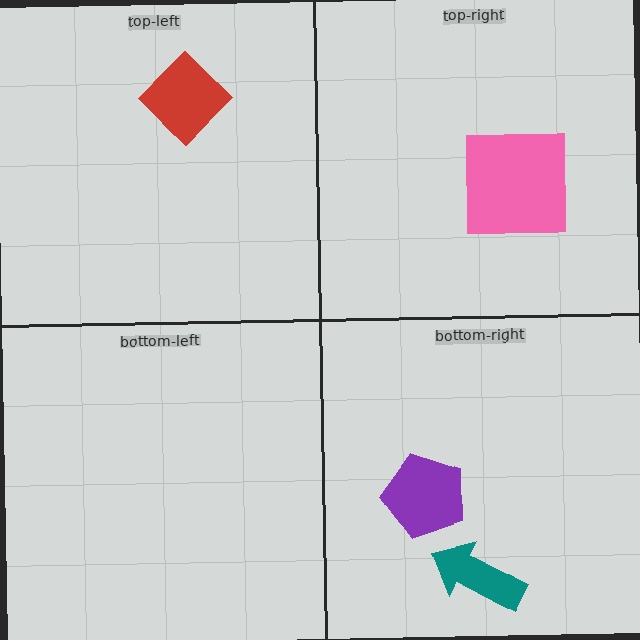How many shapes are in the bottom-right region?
2.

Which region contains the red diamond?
The top-left region.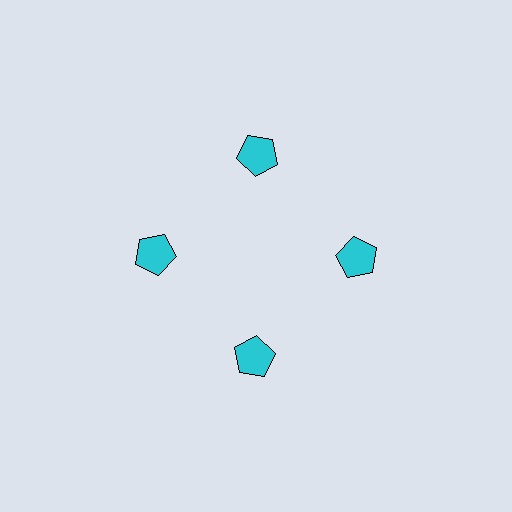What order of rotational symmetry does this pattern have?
This pattern has 4-fold rotational symmetry.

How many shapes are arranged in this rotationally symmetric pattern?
There are 4 shapes, arranged in 4 groups of 1.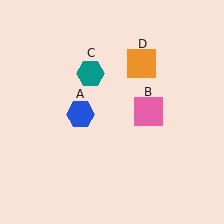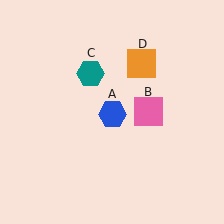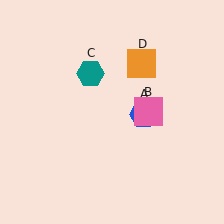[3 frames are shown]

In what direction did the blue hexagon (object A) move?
The blue hexagon (object A) moved right.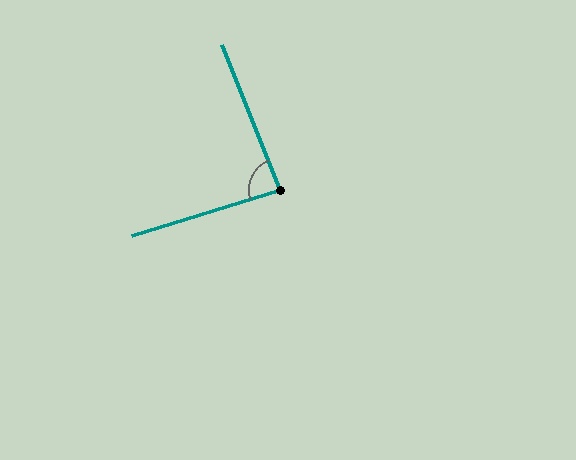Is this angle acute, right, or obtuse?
It is approximately a right angle.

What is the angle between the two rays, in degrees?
Approximately 85 degrees.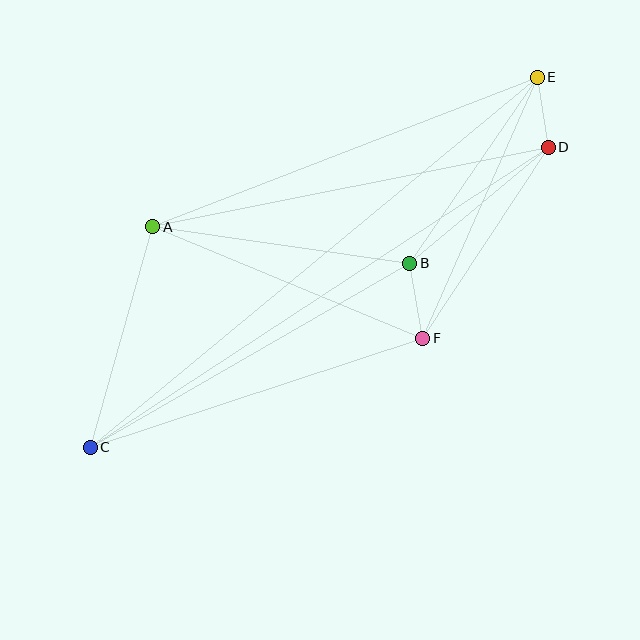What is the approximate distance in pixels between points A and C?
The distance between A and C is approximately 229 pixels.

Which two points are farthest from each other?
Points C and E are farthest from each other.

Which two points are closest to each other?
Points D and E are closest to each other.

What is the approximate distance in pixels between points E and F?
The distance between E and F is approximately 285 pixels.